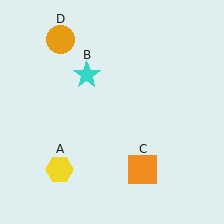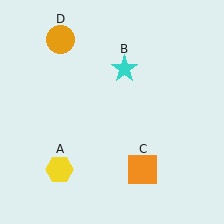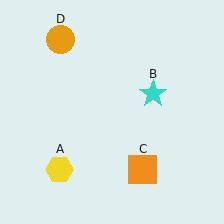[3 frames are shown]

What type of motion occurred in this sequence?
The cyan star (object B) rotated clockwise around the center of the scene.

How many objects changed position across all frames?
1 object changed position: cyan star (object B).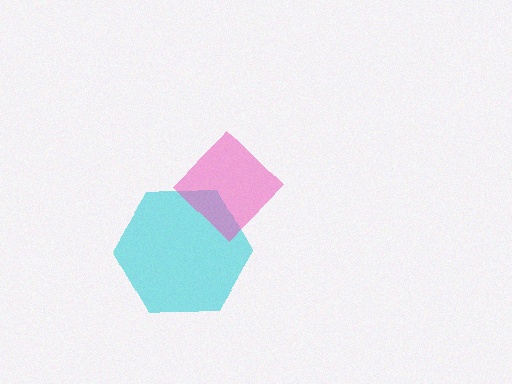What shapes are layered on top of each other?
The layered shapes are: a cyan hexagon, a pink diamond.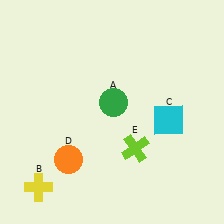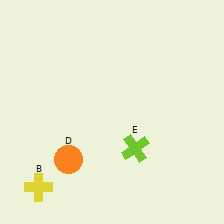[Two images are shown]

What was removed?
The green circle (A), the cyan square (C) were removed in Image 2.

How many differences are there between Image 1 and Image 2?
There are 2 differences between the two images.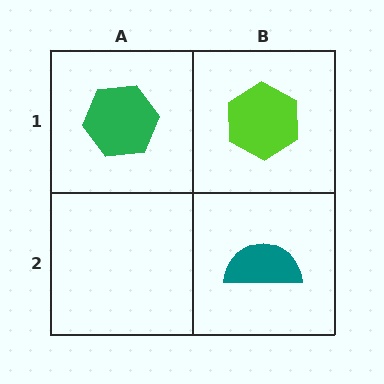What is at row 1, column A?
A green hexagon.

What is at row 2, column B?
A teal semicircle.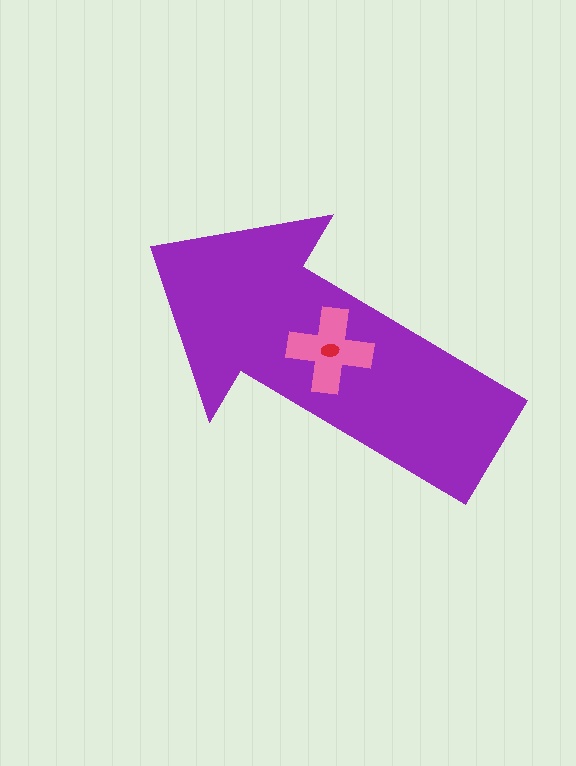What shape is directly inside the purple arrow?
The pink cross.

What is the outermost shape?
The purple arrow.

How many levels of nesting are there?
3.